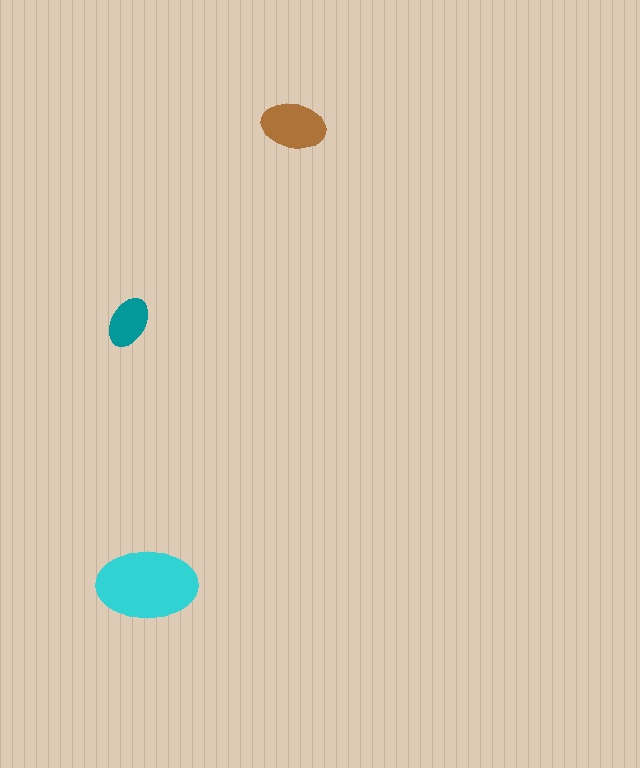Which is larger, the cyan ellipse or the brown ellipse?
The cyan one.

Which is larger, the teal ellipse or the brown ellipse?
The brown one.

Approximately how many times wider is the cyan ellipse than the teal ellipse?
About 2 times wider.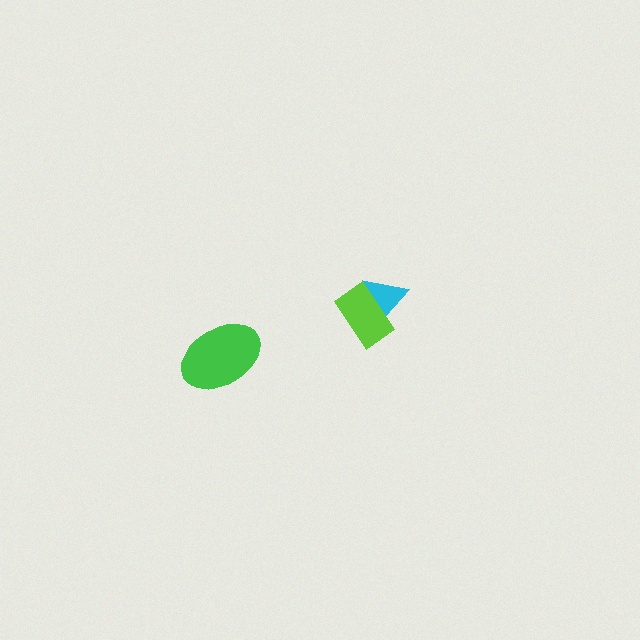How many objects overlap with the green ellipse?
0 objects overlap with the green ellipse.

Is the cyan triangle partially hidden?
Yes, it is partially covered by another shape.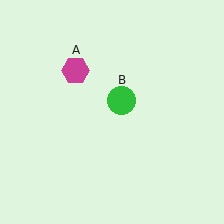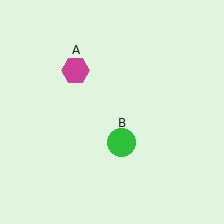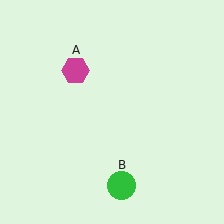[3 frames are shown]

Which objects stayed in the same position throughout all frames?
Magenta hexagon (object A) remained stationary.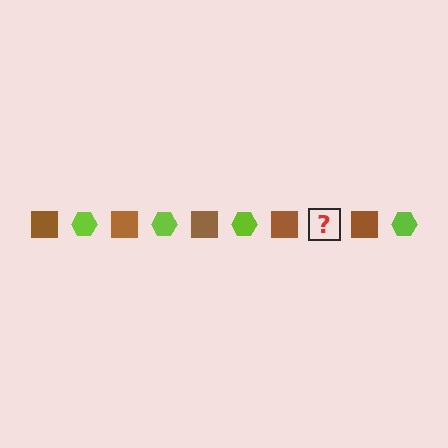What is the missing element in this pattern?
The missing element is a lime hexagon.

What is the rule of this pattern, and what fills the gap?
The rule is that the pattern alternates between brown square and lime hexagon. The gap should be filled with a lime hexagon.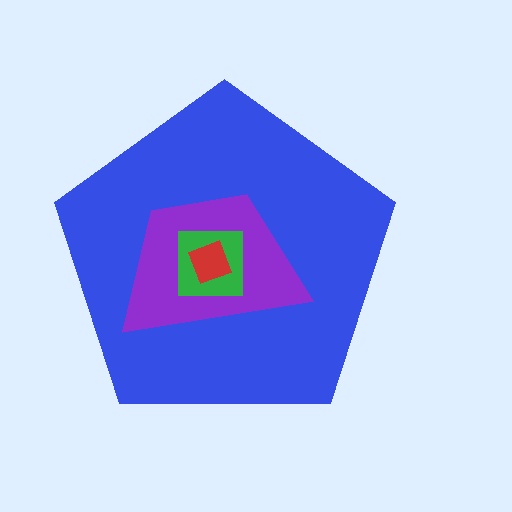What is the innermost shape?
The red diamond.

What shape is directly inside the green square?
The red diamond.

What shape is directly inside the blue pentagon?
The purple trapezoid.